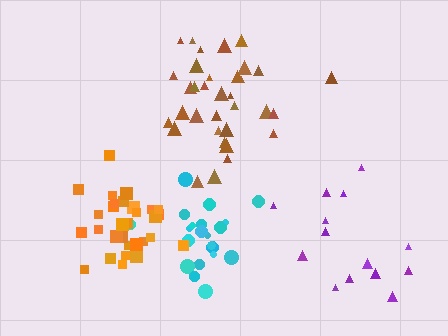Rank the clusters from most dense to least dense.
orange, cyan, brown, purple.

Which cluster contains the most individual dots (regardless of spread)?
Brown (35).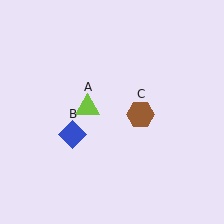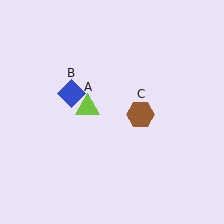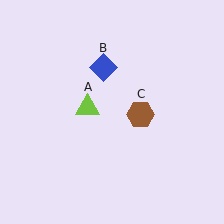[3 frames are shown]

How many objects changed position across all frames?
1 object changed position: blue diamond (object B).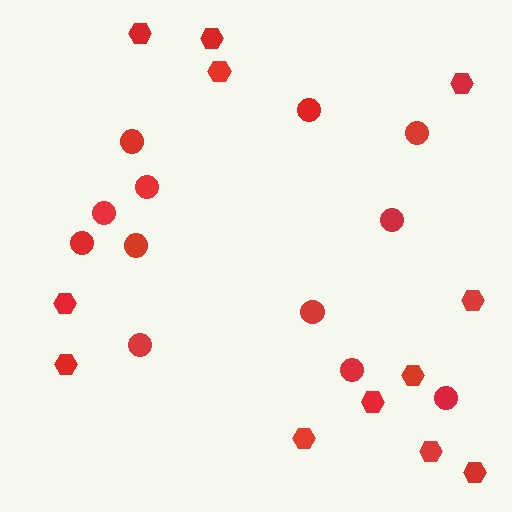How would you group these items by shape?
There are 2 groups: one group of circles (12) and one group of hexagons (12).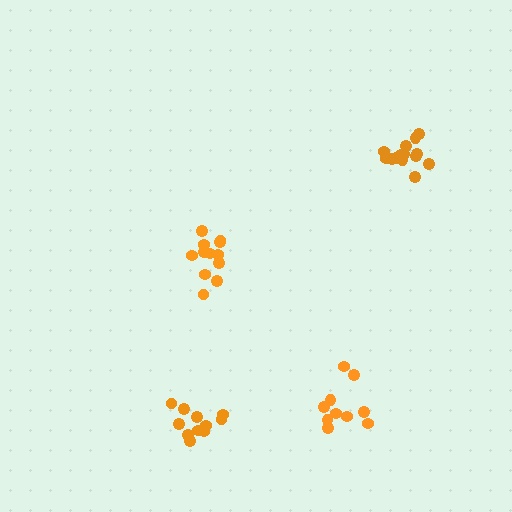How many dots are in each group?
Group 1: 15 dots, Group 2: 11 dots, Group 3: 10 dots, Group 4: 12 dots (48 total).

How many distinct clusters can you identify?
There are 4 distinct clusters.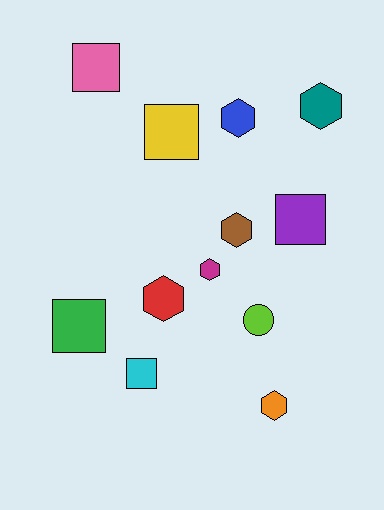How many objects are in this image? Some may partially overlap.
There are 12 objects.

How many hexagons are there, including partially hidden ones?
There are 6 hexagons.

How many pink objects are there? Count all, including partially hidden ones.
There is 1 pink object.